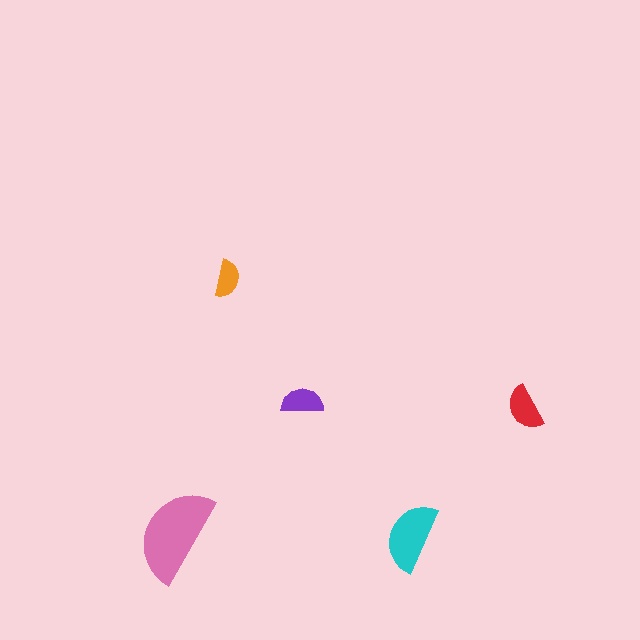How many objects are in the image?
There are 5 objects in the image.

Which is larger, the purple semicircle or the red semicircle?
The red one.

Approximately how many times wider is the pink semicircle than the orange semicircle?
About 2.5 times wider.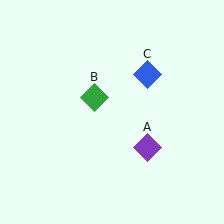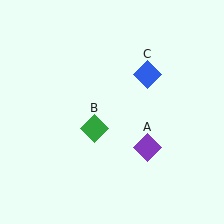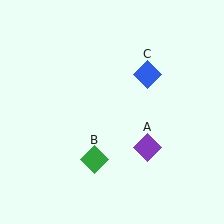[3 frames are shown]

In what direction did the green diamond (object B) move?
The green diamond (object B) moved down.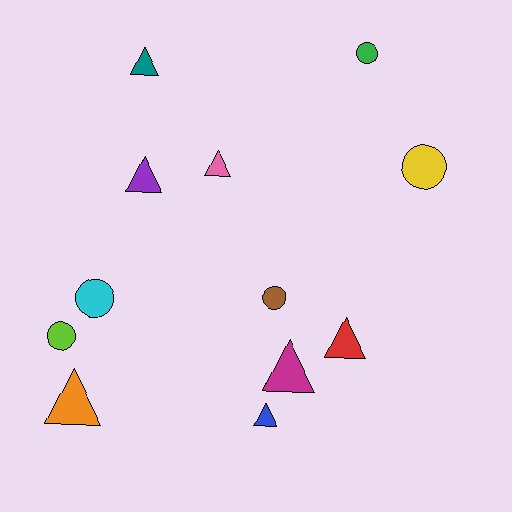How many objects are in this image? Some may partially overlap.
There are 12 objects.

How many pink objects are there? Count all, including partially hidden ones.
There is 1 pink object.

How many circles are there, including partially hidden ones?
There are 5 circles.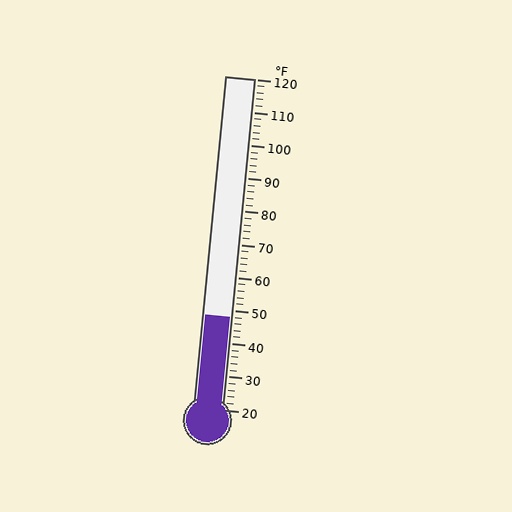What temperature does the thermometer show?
The thermometer shows approximately 48°F.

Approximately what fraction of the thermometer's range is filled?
The thermometer is filled to approximately 30% of its range.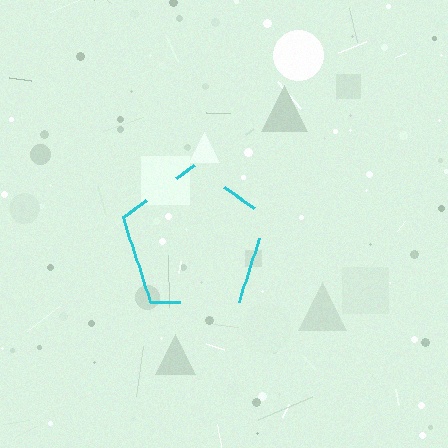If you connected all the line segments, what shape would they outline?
They would outline a pentagon.